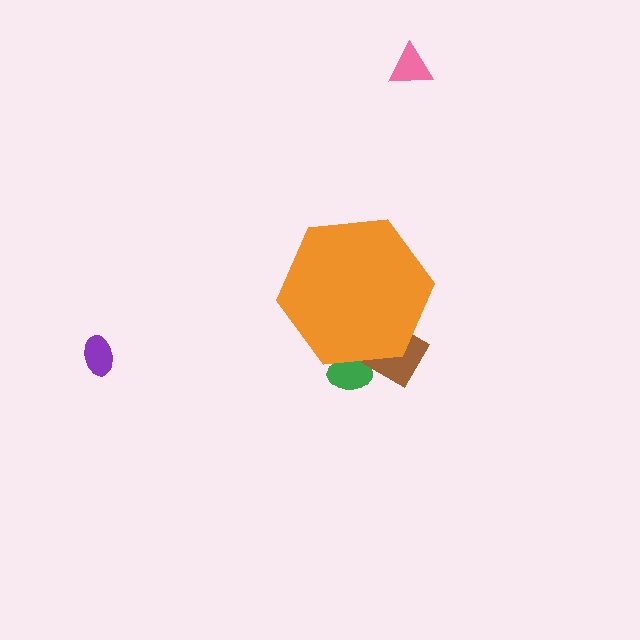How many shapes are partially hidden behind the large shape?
2 shapes are partially hidden.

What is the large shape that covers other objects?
An orange hexagon.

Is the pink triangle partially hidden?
No, the pink triangle is fully visible.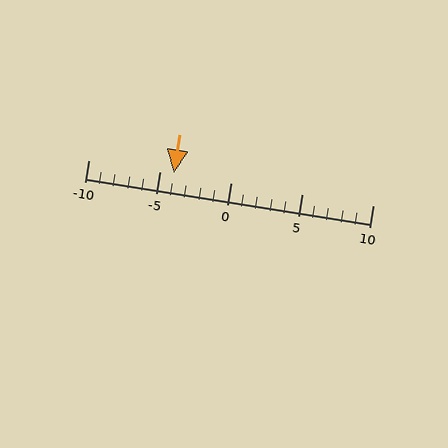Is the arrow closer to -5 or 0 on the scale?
The arrow is closer to -5.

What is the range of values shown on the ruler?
The ruler shows values from -10 to 10.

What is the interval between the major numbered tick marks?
The major tick marks are spaced 5 units apart.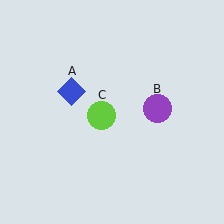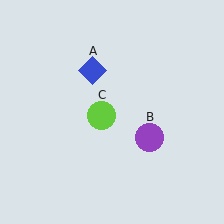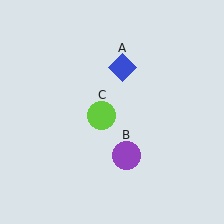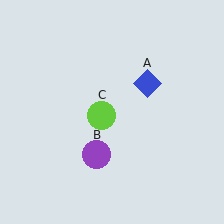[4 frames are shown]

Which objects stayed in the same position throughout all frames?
Lime circle (object C) remained stationary.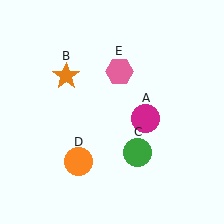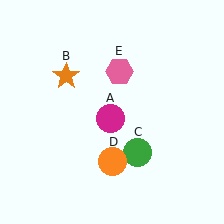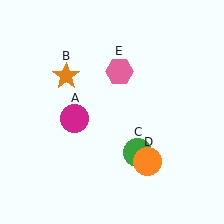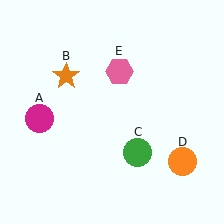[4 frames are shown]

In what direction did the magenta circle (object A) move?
The magenta circle (object A) moved left.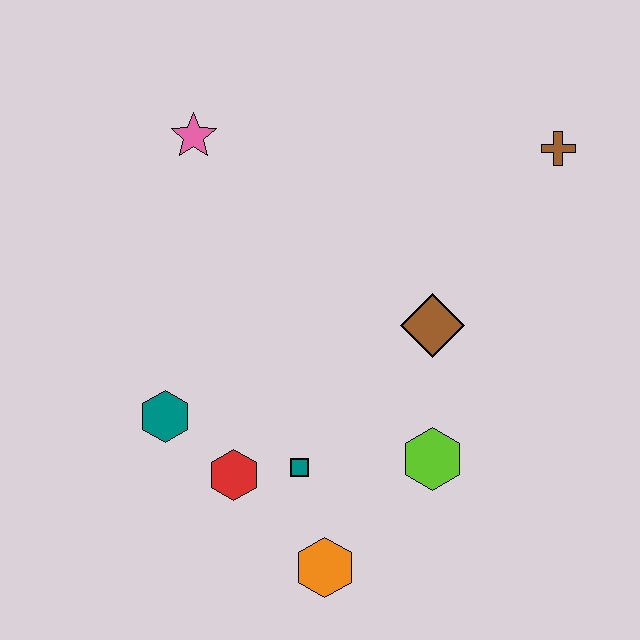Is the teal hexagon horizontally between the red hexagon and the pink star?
No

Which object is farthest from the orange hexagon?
The brown cross is farthest from the orange hexagon.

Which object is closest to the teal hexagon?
The red hexagon is closest to the teal hexagon.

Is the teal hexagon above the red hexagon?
Yes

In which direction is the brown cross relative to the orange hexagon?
The brown cross is above the orange hexagon.